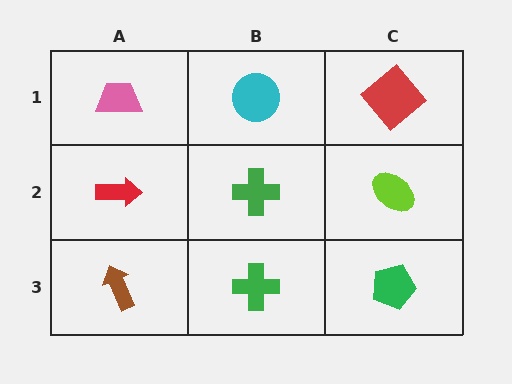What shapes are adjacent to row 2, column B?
A cyan circle (row 1, column B), a green cross (row 3, column B), a red arrow (row 2, column A), a lime ellipse (row 2, column C).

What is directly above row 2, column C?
A red diamond.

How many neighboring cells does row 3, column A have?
2.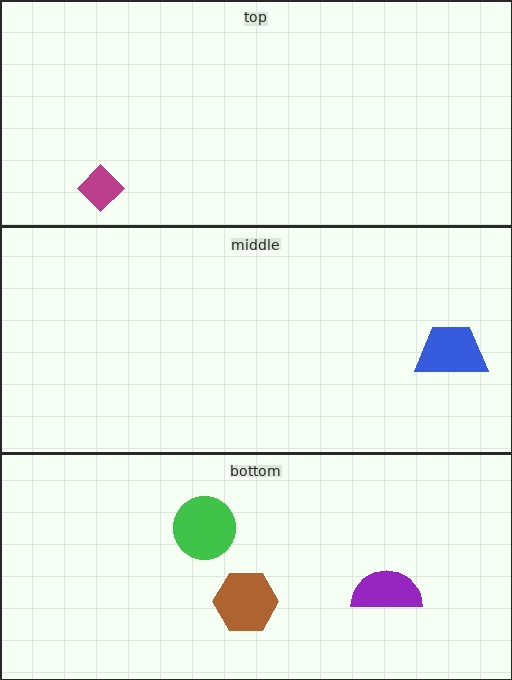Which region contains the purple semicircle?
The bottom region.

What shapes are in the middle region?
The blue trapezoid.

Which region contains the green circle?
The bottom region.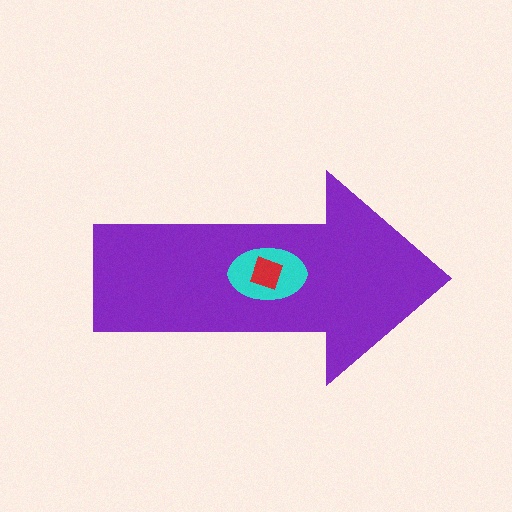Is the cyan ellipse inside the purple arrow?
Yes.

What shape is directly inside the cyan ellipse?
The red square.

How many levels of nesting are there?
3.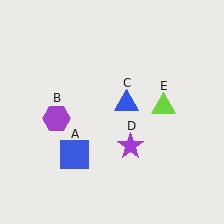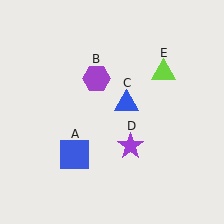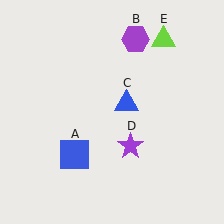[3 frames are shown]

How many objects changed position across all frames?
2 objects changed position: purple hexagon (object B), lime triangle (object E).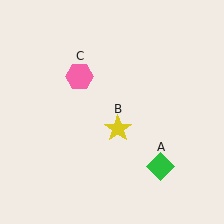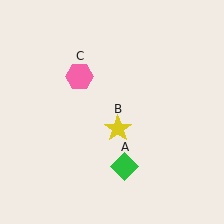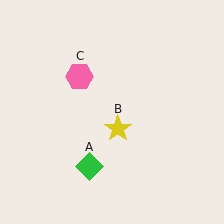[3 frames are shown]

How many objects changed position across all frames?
1 object changed position: green diamond (object A).